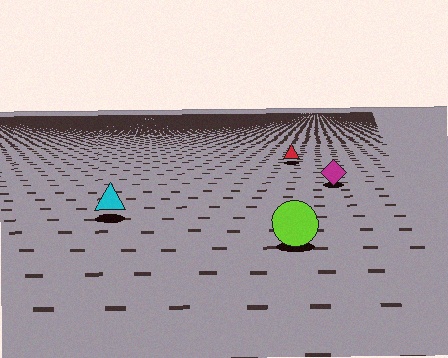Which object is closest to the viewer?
The lime circle is closest. The texture marks near it are larger and more spread out.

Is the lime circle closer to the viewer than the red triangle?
Yes. The lime circle is closer — you can tell from the texture gradient: the ground texture is coarser near it.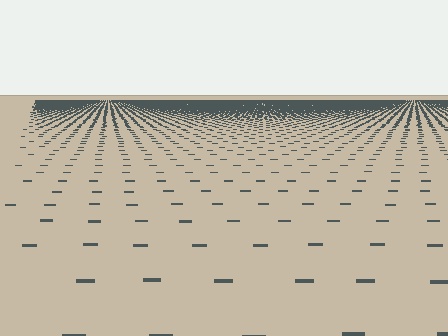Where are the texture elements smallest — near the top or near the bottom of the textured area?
Near the top.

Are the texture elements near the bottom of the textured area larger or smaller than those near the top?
Larger. Near the bottom, elements are closer to the viewer and appear at a bigger on-screen size.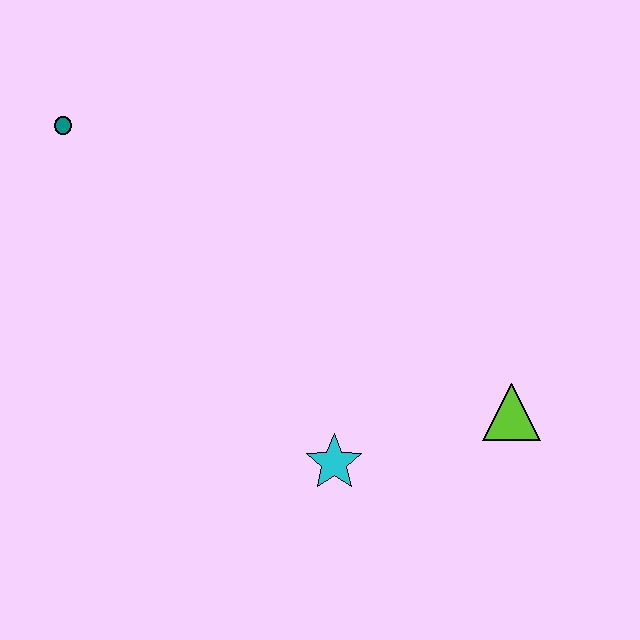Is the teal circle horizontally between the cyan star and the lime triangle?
No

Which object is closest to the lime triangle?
The cyan star is closest to the lime triangle.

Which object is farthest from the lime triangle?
The teal circle is farthest from the lime triangle.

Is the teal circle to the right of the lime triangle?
No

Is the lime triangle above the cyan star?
Yes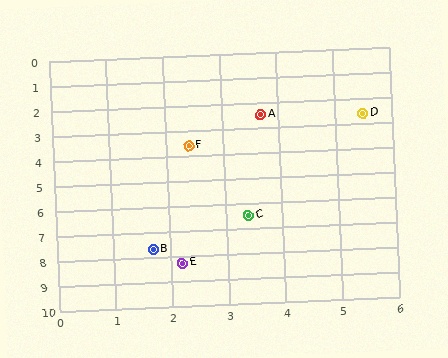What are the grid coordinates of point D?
Point D is at approximately (5.5, 2.6).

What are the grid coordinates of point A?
Point A is at approximately (3.7, 2.5).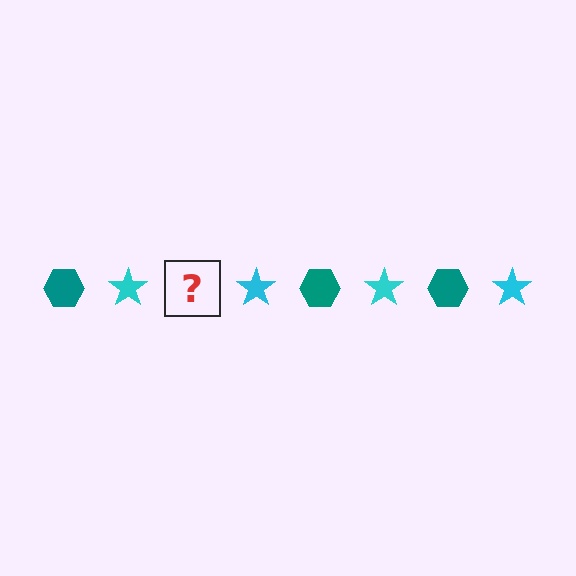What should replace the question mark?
The question mark should be replaced with a teal hexagon.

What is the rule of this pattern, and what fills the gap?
The rule is that the pattern alternates between teal hexagon and cyan star. The gap should be filled with a teal hexagon.